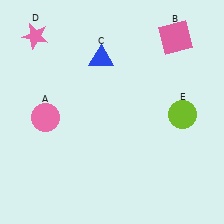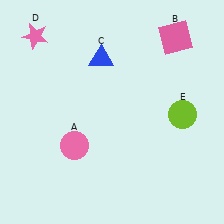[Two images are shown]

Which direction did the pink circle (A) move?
The pink circle (A) moved right.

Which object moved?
The pink circle (A) moved right.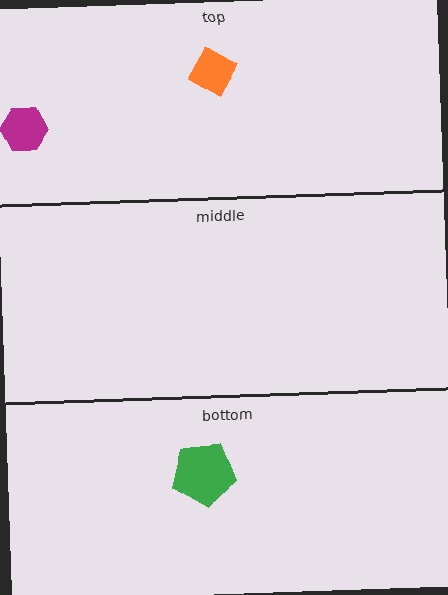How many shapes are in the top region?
2.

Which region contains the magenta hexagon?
The top region.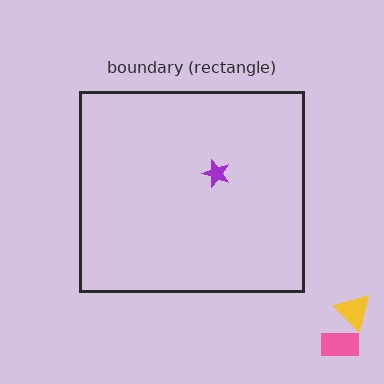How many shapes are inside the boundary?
1 inside, 2 outside.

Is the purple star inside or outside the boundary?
Inside.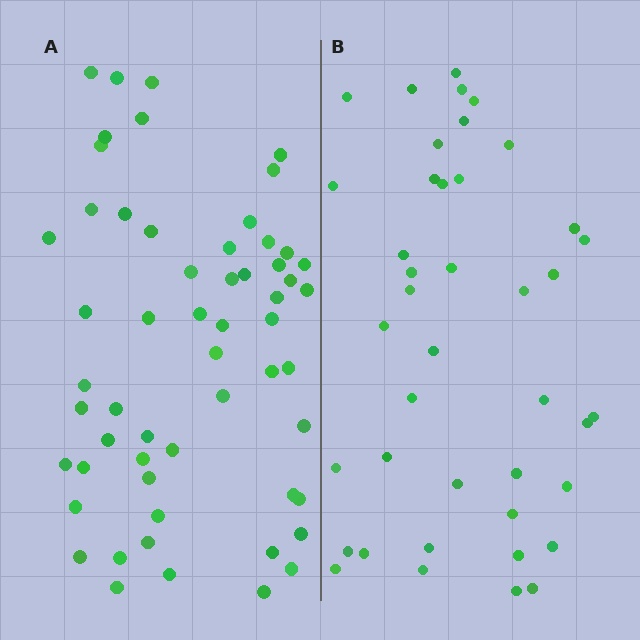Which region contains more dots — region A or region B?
Region A (the left region) has more dots.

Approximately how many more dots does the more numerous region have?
Region A has approximately 15 more dots than region B.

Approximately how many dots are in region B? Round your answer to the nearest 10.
About 40 dots. (The exact count is 41, which rounds to 40.)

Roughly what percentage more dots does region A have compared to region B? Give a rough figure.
About 40% more.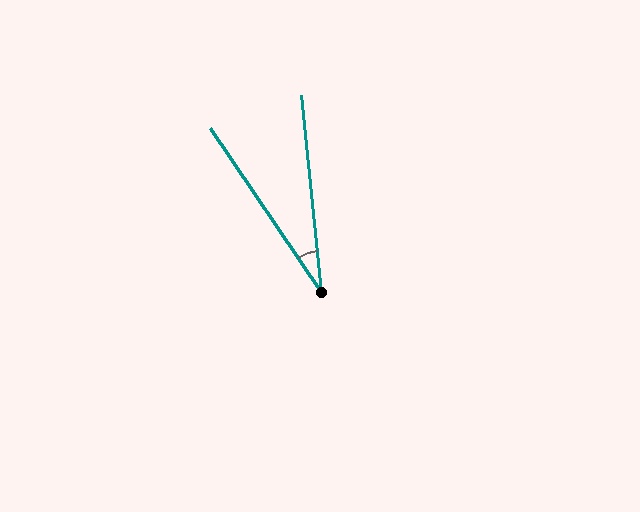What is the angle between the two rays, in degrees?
Approximately 28 degrees.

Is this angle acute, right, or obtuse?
It is acute.